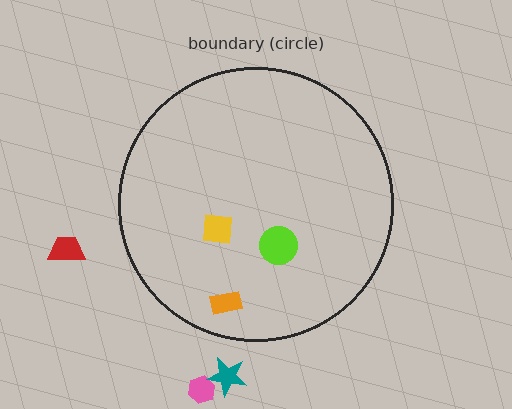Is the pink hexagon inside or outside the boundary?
Outside.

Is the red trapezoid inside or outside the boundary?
Outside.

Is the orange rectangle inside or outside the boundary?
Inside.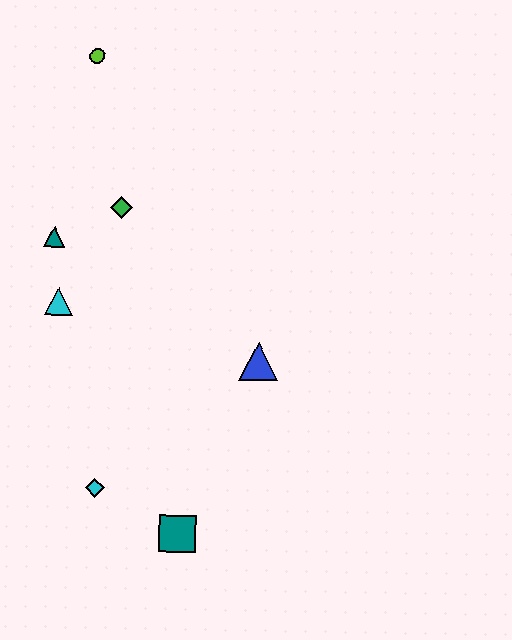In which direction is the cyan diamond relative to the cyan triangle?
The cyan diamond is below the cyan triangle.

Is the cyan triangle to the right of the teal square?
No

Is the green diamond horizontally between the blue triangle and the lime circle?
Yes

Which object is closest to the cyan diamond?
The teal square is closest to the cyan diamond.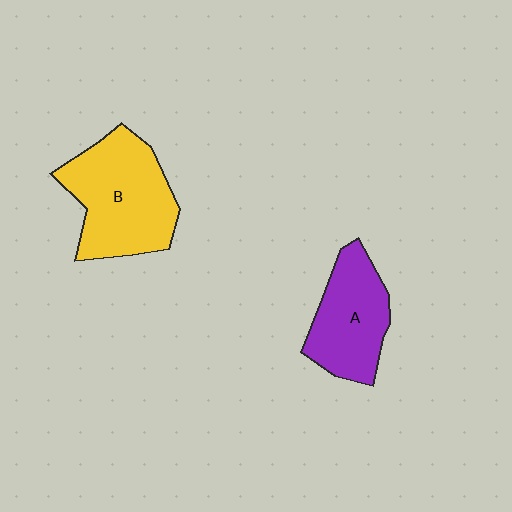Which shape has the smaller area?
Shape A (purple).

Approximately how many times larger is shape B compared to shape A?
Approximately 1.4 times.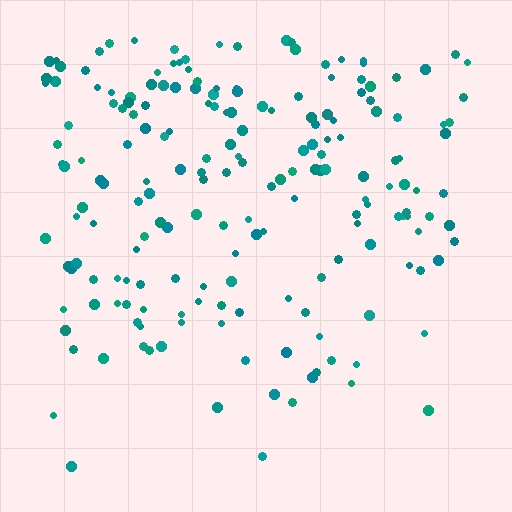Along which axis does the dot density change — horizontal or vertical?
Vertical.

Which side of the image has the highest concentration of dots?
The top.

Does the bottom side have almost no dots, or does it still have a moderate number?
Still a moderate number, just noticeably fewer than the top.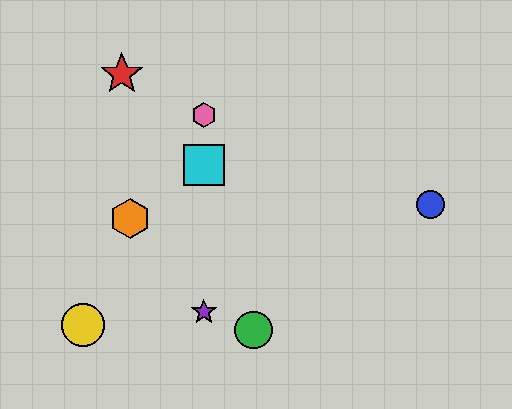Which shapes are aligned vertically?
The purple star, the cyan square, the pink hexagon are aligned vertically.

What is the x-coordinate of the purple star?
The purple star is at x≈204.